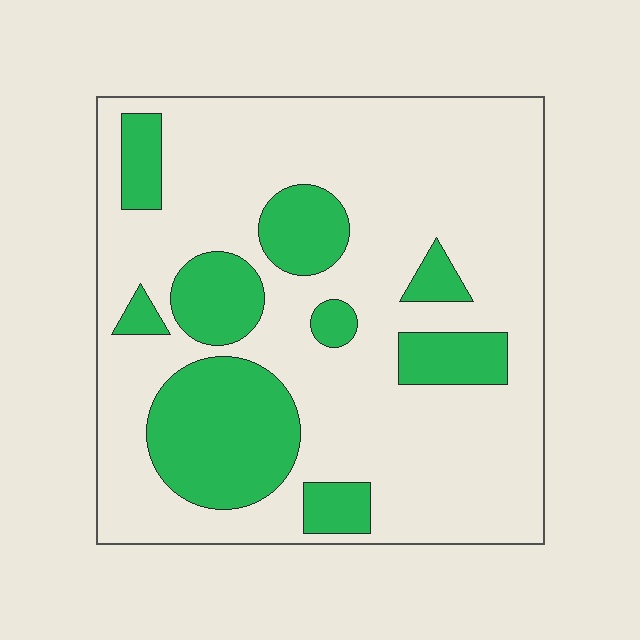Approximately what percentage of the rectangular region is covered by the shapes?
Approximately 25%.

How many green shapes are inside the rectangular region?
9.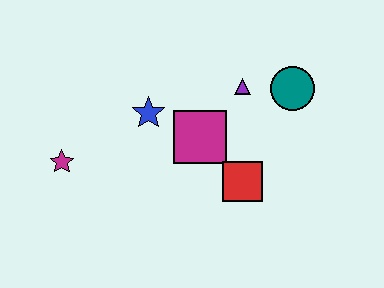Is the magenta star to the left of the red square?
Yes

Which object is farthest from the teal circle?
The magenta star is farthest from the teal circle.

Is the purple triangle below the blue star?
No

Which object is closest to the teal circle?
The purple triangle is closest to the teal circle.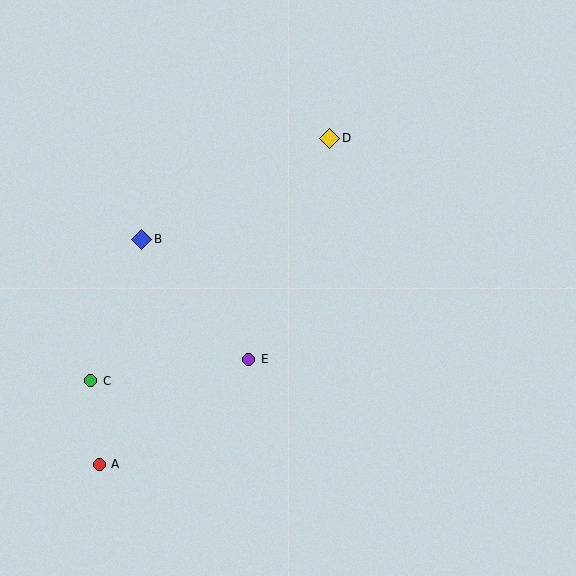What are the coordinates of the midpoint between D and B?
The midpoint between D and B is at (236, 189).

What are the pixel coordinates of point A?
Point A is at (99, 464).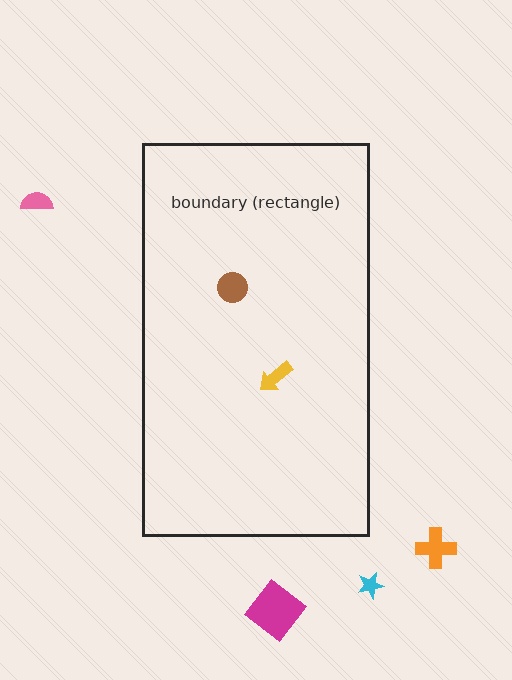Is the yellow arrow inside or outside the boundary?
Inside.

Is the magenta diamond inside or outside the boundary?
Outside.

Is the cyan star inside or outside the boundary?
Outside.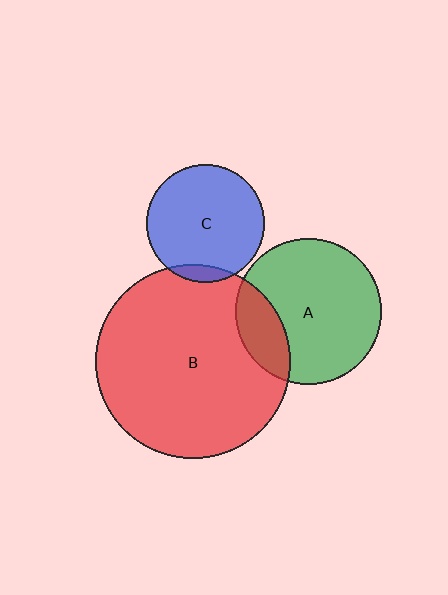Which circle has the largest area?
Circle B (red).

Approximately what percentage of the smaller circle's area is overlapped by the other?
Approximately 5%.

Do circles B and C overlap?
Yes.